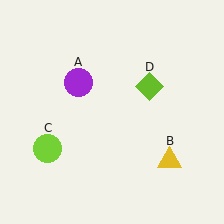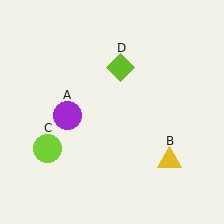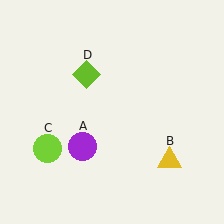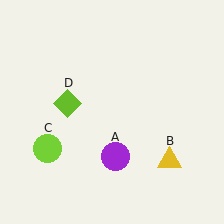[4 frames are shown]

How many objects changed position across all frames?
2 objects changed position: purple circle (object A), lime diamond (object D).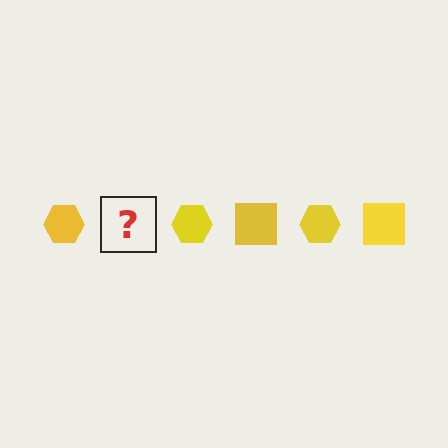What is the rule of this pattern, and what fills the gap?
The rule is that the pattern cycles through hexagon, square shapes in yellow. The gap should be filled with a yellow square.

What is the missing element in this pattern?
The missing element is a yellow square.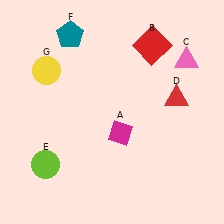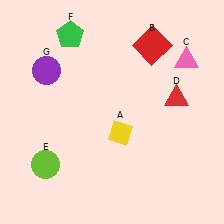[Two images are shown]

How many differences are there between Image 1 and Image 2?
There are 3 differences between the two images.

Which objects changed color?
A changed from magenta to yellow. F changed from teal to green. G changed from yellow to purple.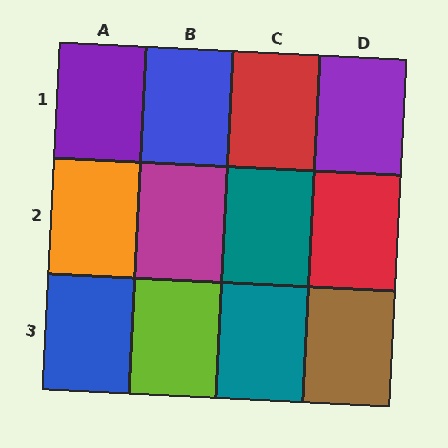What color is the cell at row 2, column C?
Teal.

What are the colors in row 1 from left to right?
Purple, blue, red, purple.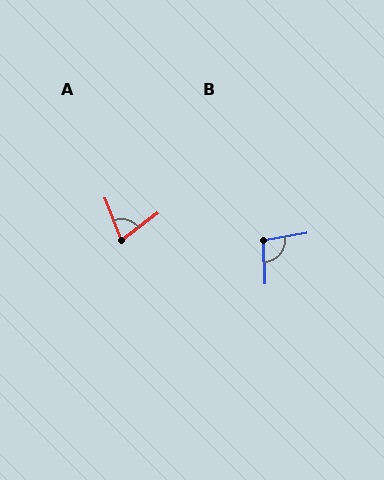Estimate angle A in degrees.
Approximately 74 degrees.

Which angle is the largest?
B, at approximately 98 degrees.